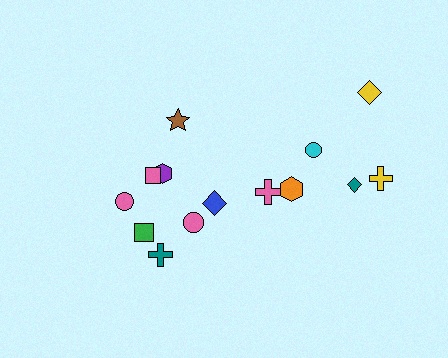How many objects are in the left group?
There are 8 objects.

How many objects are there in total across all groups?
There are 14 objects.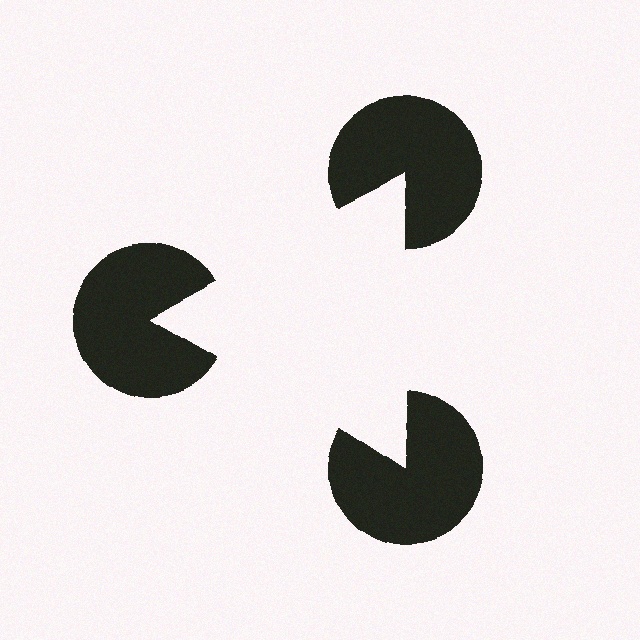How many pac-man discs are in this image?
There are 3 — one at each vertex of the illusory triangle.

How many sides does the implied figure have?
3 sides.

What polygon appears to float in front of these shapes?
An illusory triangle — its edges are inferred from the aligned wedge cuts in the pac-man discs, not physically drawn.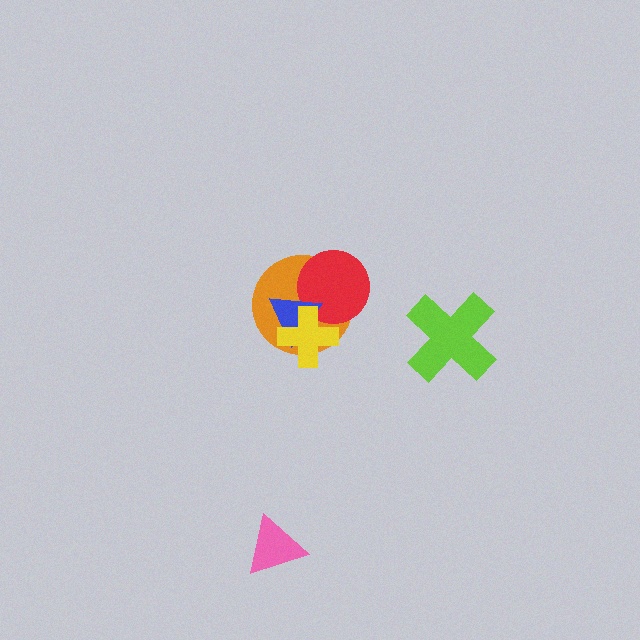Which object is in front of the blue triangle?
The yellow cross is in front of the blue triangle.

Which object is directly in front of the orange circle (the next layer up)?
The red circle is directly in front of the orange circle.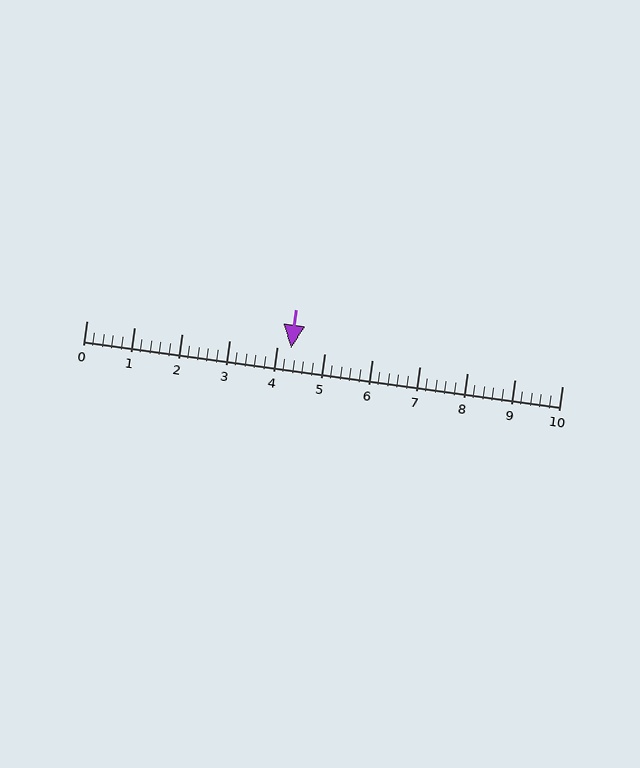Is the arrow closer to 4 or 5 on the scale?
The arrow is closer to 4.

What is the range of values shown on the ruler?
The ruler shows values from 0 to 10.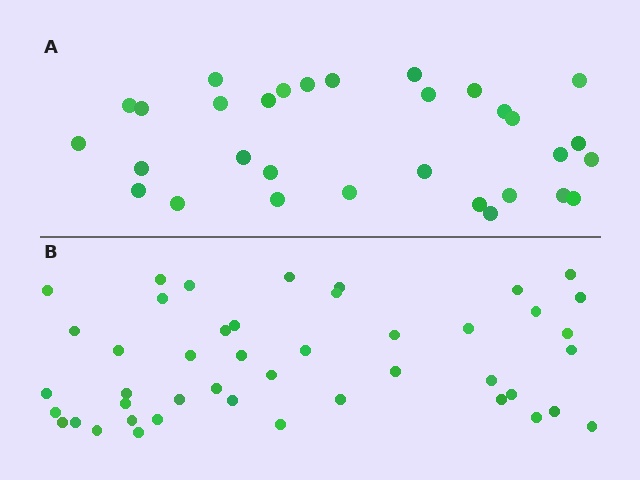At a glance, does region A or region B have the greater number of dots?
Region B (the bottom region) has more dots.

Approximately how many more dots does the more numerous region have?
Region B has approximately 15 more dots than region A.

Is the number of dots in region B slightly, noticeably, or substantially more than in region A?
Region B has substantially more. The ratio is roughly 1.5 to 1.